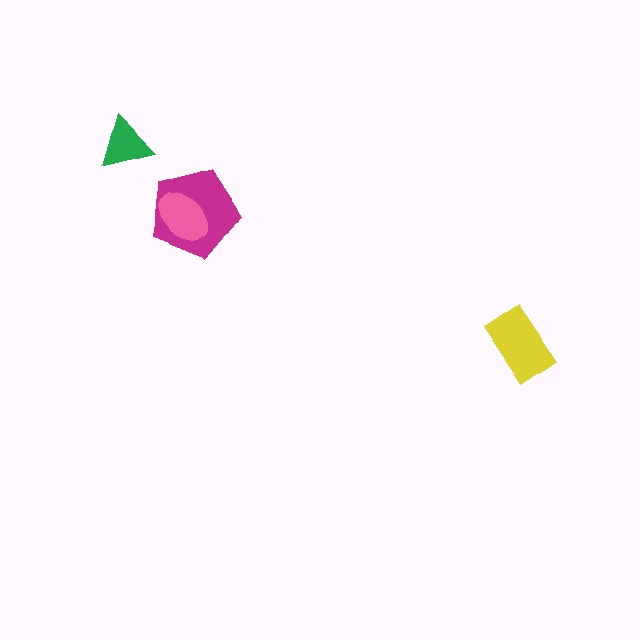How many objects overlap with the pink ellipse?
1 object overlaps with the pink ellipse.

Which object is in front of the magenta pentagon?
The pink ellipse is in front of the magenta pentagon.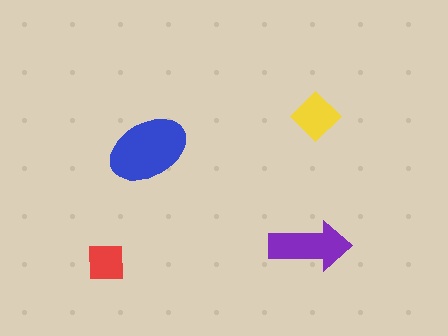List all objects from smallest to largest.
The red square, the yellow diamond, the purple arrow, the blue ellipse.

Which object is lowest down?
The red square is bottommost.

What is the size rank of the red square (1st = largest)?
4th.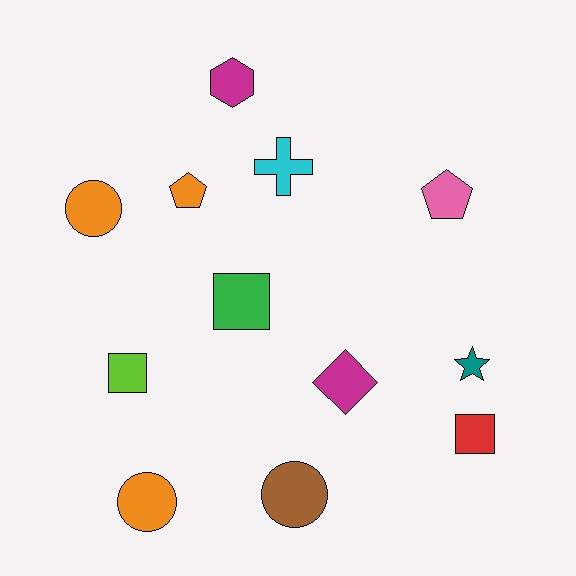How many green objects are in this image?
There is 1 green object.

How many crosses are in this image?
There is 1 cross.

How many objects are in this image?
There are 12 objects.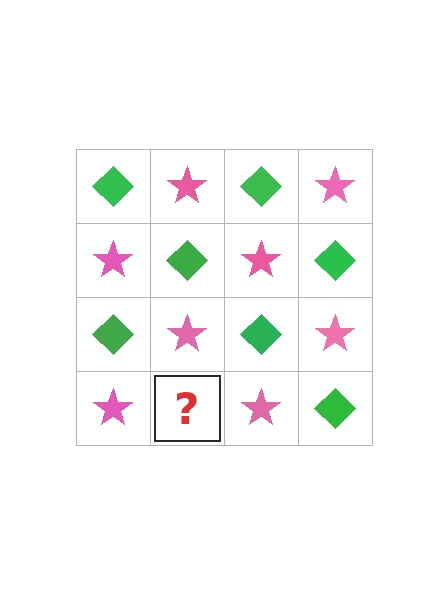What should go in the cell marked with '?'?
The missing cell should contain a green diamond.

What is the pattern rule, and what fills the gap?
The rule is that it alternates green diamond and pink star in a checkerboard pattern. The gap should be filled with a green diamond.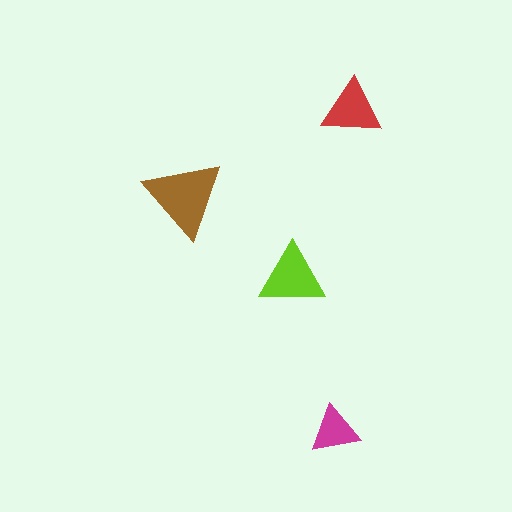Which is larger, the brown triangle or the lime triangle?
The brown one.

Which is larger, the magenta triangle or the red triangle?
The red one.